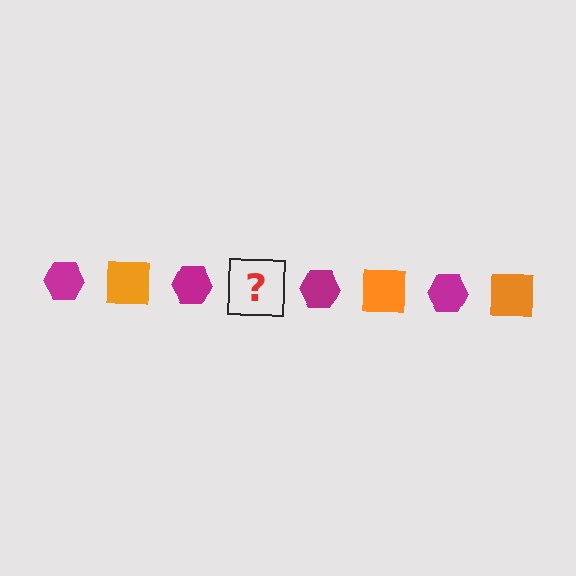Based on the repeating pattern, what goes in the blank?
The blank should be an orange square.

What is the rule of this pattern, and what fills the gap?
The rule is that the pattern alternates between magenta hexagon and orange square. The gap should be filled with an orange square.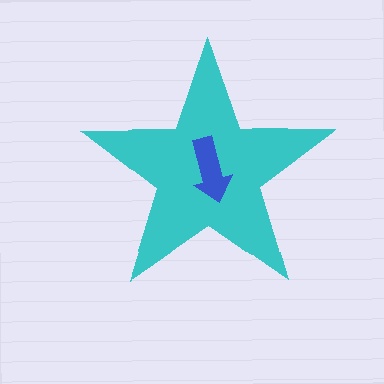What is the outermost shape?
The cyan star.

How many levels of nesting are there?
2.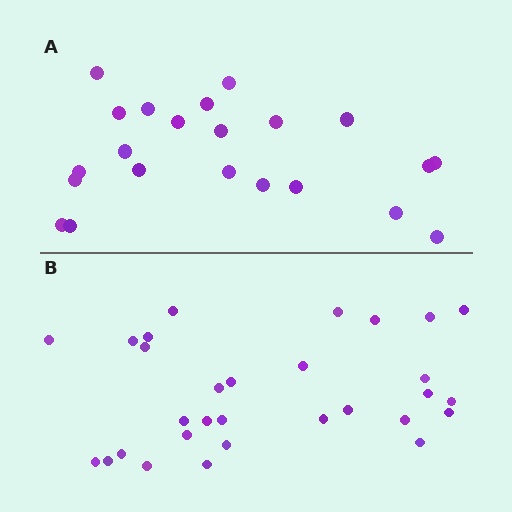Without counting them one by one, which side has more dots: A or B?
Region B (the bottom region) has more dots.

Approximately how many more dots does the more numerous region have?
Region B has roughly 8 or so more dots than region A.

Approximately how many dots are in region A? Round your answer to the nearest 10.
About 20 dots. (The exact count is 22, which rounds to 20.)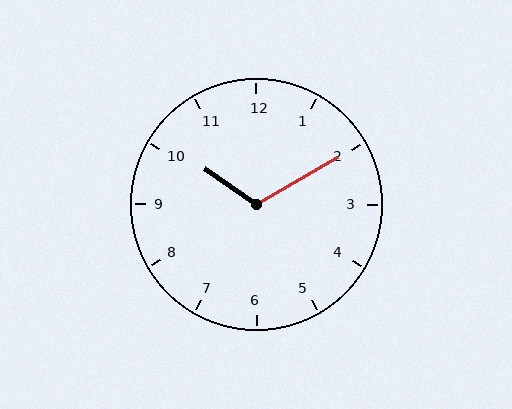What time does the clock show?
10:10.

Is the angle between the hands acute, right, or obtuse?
It is obtuse.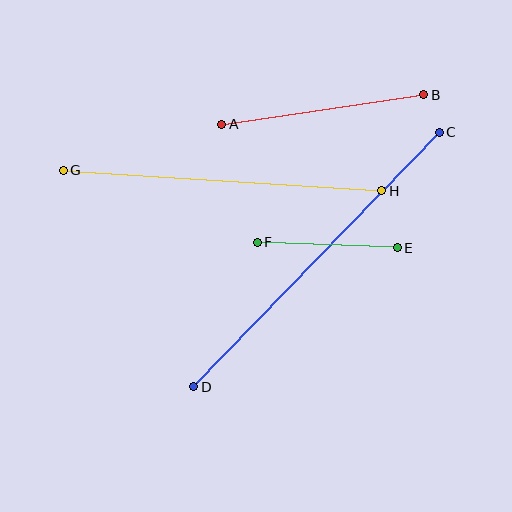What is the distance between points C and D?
The distance is approximately 354 pixels.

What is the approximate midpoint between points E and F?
The midpoint is at approximately (327, 245) pixels.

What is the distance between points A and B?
The distance is approximately 204 pixels.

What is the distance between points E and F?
The distance is approximately 140 pixels.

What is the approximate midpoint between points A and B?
The midpoint is at approximately (323, 110) pixels.